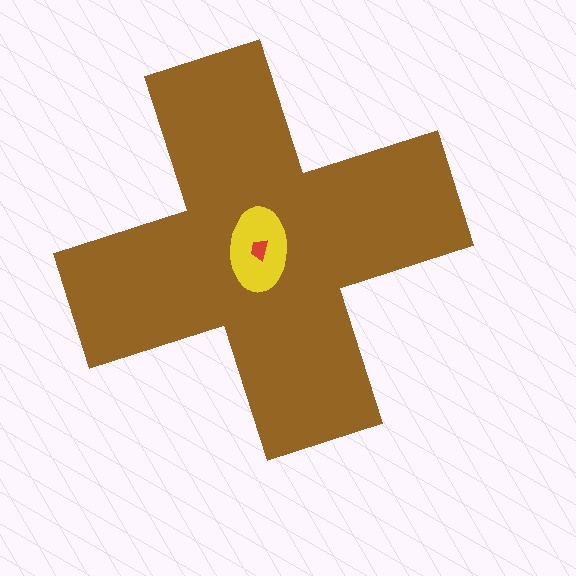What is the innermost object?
The red trapezoid.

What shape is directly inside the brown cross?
The yellow ellipse.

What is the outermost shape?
The brown cross.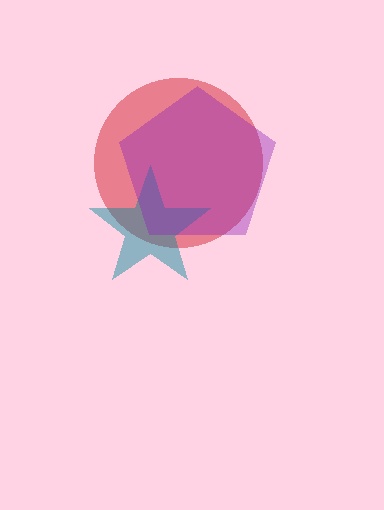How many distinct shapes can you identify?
There are 3 distinct shapes: a red circle, a teal star, a purple pentagon.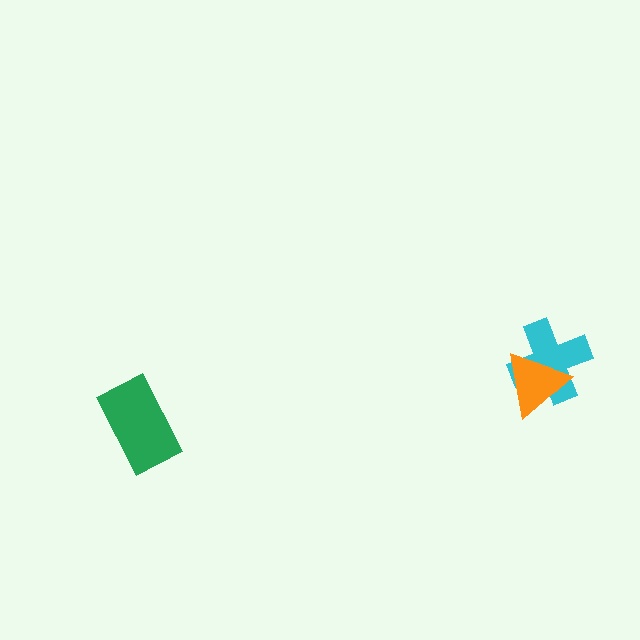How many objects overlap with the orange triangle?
1 object overlaps with the orange triangle.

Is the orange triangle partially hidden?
No, no other shape covers it.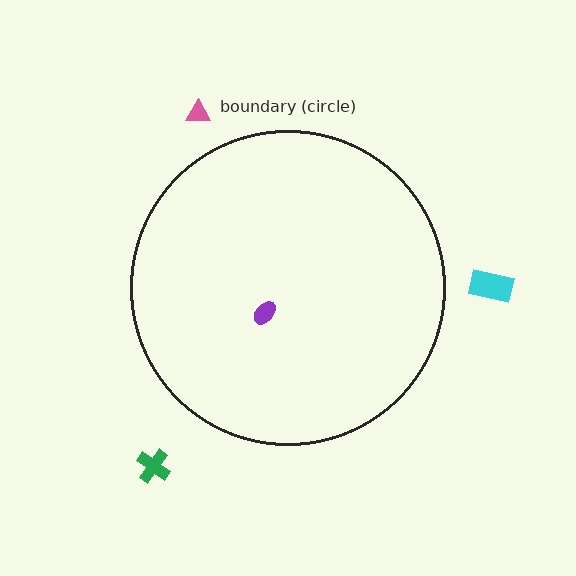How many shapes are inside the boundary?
1 inside, 3 outside.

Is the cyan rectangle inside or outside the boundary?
Outside.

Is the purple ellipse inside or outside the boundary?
Inside.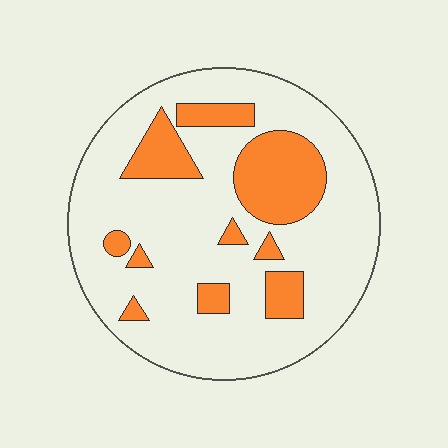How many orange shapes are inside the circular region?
10.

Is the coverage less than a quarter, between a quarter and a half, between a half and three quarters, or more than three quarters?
Less than a quarter.